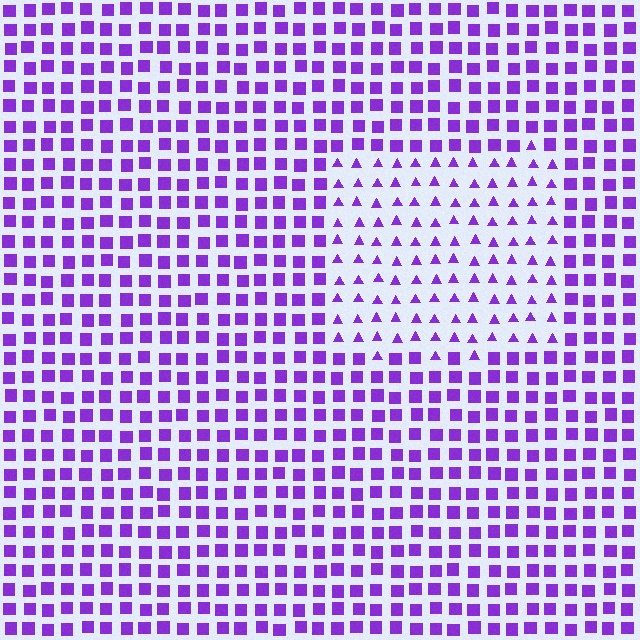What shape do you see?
I see a rectangle.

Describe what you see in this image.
The image is filled with small purple elements arranged in a uniform grid. A rectangle-shaped region contains triangles, while the surrounding area contains squares. The boundary is defined purely by the change in element shape.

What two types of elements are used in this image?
The image uses triangles inside the rectangle region and squares outside it.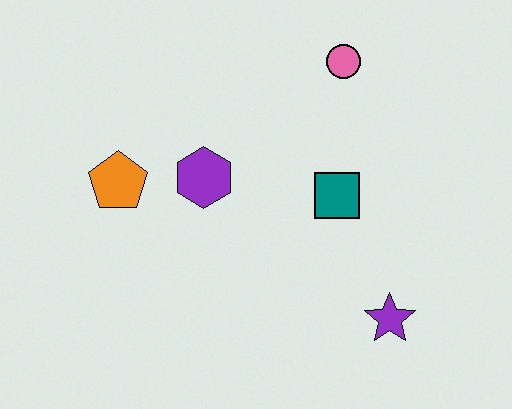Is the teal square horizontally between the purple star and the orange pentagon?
Yes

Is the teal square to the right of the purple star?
No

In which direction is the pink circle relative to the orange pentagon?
The pink circle is to the right of the orange pentagon.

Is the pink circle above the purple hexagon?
Yes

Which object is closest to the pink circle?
The teal square is closest to the pink circle.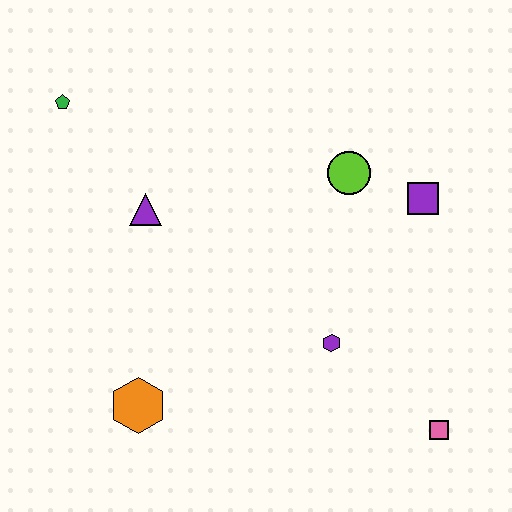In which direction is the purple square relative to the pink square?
The purple square is above the pink square.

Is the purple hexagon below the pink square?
No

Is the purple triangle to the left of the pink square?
Yes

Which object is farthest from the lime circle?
The orange hexagon is farthest from the lime circle.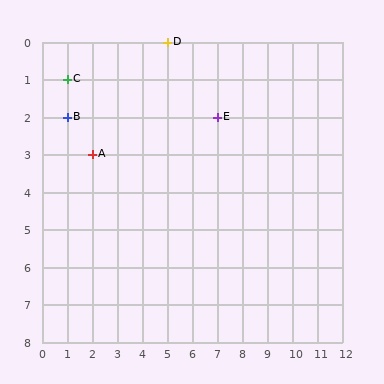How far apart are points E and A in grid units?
Points E and A are 5 columns and 1 row apart (about 5.1 grid units diagonally).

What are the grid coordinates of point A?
Point A is at grid coordinates (2, 3).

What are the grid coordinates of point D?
Point D is at grid coordinates (5, 0).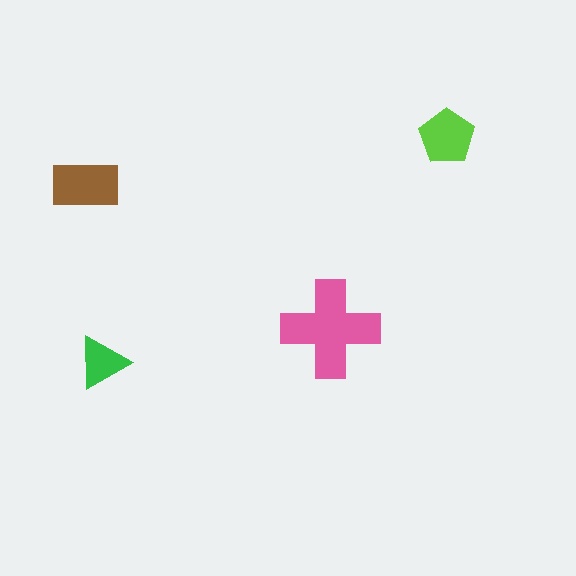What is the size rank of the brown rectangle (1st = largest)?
2nd.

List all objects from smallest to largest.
The green triangle, the lime pentagon, the brown rectangle, the pink cross.